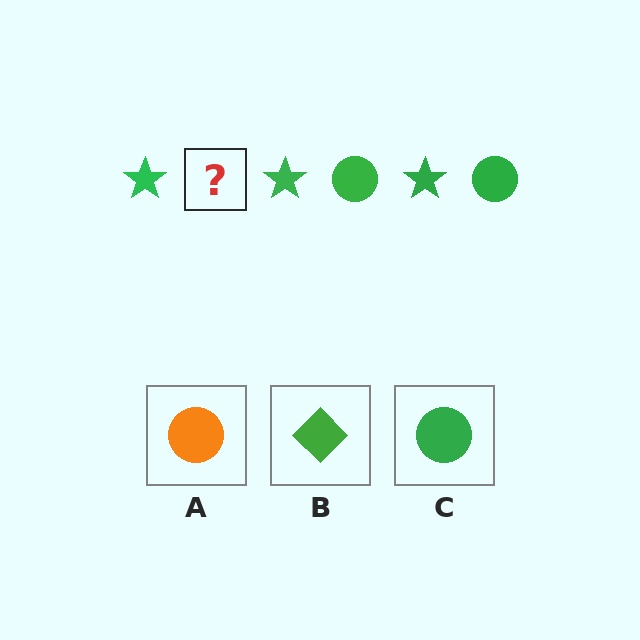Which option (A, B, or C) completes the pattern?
C.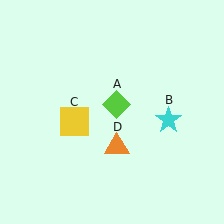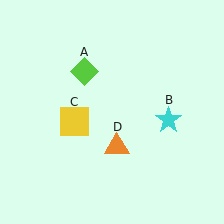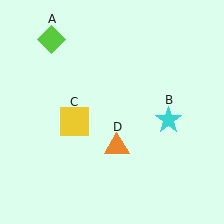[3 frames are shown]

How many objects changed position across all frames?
1 object changed position: lime diamond (object A).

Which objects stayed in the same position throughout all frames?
Cyan star (object B) and yellow square (object C) and orange triangle (object D) remained stationary.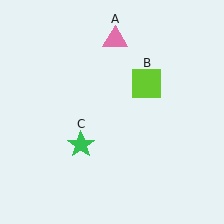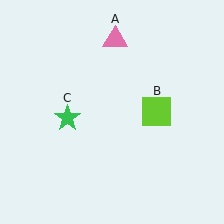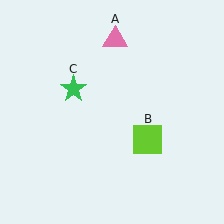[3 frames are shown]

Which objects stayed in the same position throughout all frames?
Pink triangle (object A) remained stationary.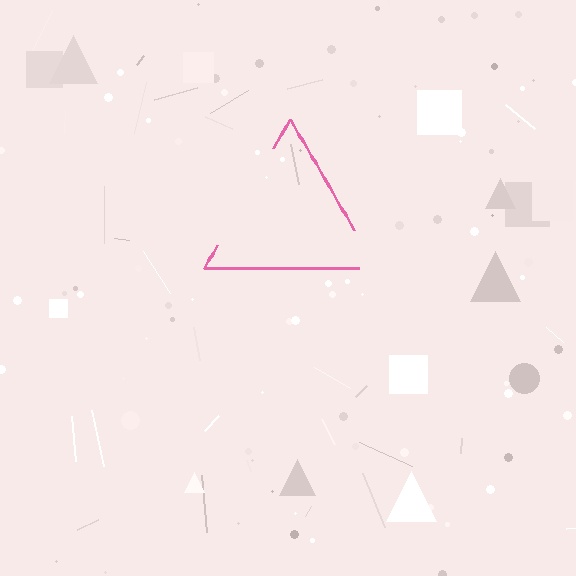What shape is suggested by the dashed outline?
The dashed outline suggests a triangle.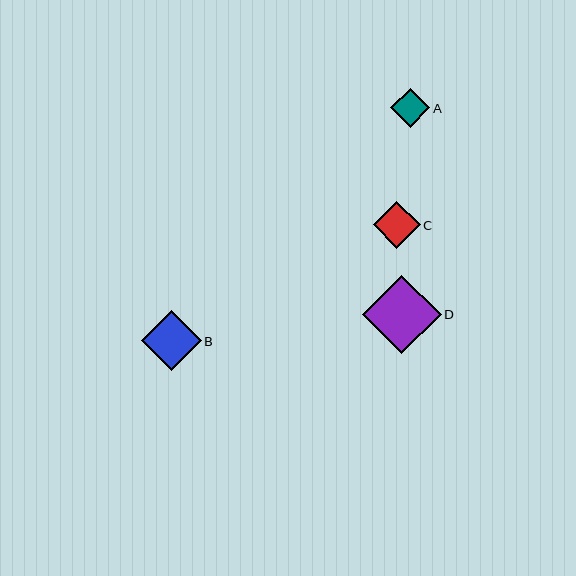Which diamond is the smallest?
Diamond A is the smallest with a size of approximately 39 pixels.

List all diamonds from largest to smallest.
From largest to smallest: D, B, C, A.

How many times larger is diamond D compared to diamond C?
Diamond D is approximately 1.7 times the size of diamond C.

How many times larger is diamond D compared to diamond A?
Diamond D is approximately 2.0 times the size of diamond A.